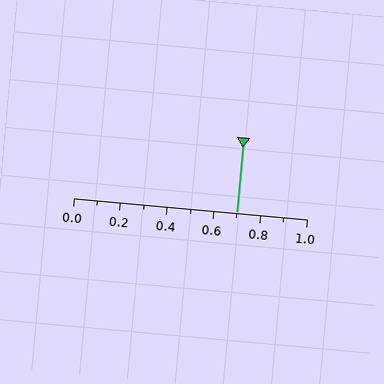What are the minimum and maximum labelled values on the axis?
The axis runs from 0.0 to 1.0.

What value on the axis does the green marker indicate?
The marker indicates approximately 0.7.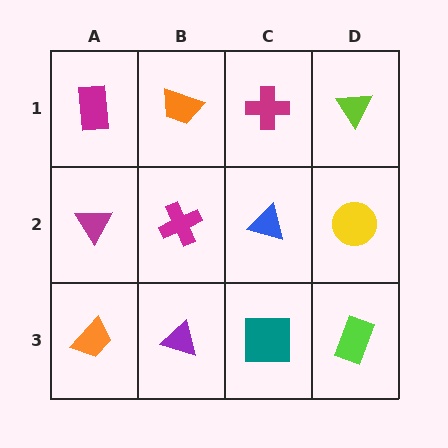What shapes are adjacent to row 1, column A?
A magenta triangle (row 2, column A), an orange trapezoid (row 1, column B).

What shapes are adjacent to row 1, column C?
A blue triangle (row 2, column C), an orange trapezoid (row 1, column B), a lime triangle (row 1, column D).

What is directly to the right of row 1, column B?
A magenta cross.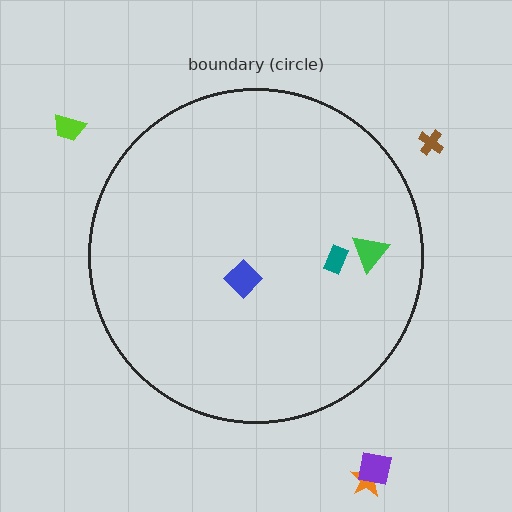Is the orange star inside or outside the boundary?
Outside.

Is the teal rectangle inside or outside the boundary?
Inside.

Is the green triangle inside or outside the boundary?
Inside.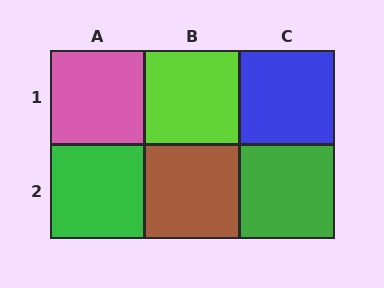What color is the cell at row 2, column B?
Brown.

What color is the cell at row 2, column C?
Green.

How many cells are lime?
1 cell is lime.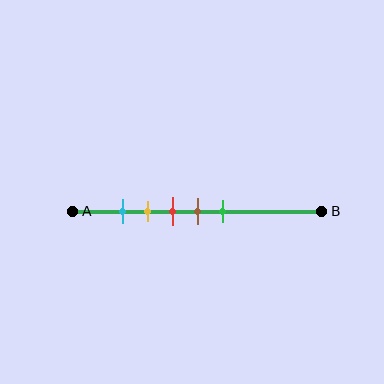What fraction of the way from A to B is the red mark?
The red mark is approximately 40% (0.4) of the way from A to B.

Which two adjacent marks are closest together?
The cyan and yellow marks are the closest adjacent pair.